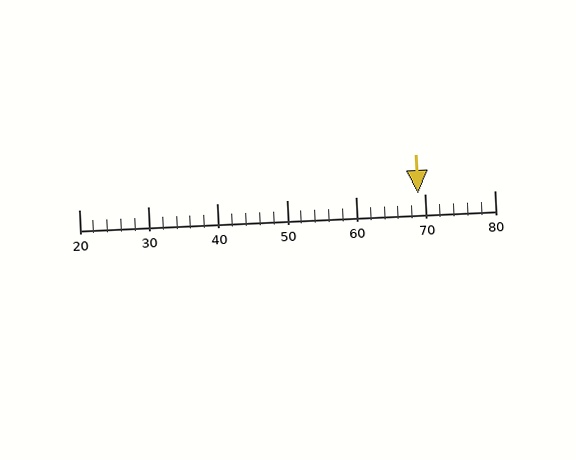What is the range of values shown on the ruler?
The ruler shows values from 20 to 80.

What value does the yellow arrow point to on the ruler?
The yellow arrow points to approximately 69.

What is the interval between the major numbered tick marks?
The major tick marks are spaced 10 units apart.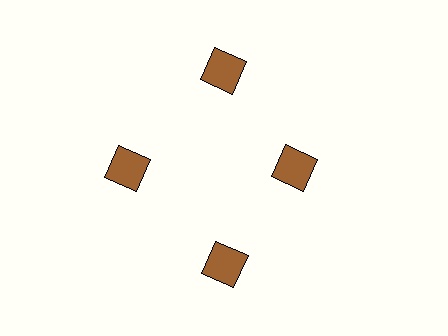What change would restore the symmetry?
The symmetry would be restored by moving it outward, back onto the ring so that all 4 squares sit at equal angles and equal distance from the center.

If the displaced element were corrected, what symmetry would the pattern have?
It would have 4-fold rotational symmetry — the pattern would map onto itself every 90 degrees.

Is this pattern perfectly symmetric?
No. The 4 brown squares are arranged in a ring, but one element near the 3 o'clock position is pulled inward toward the center, breaking the 4-fold rotational symmetry.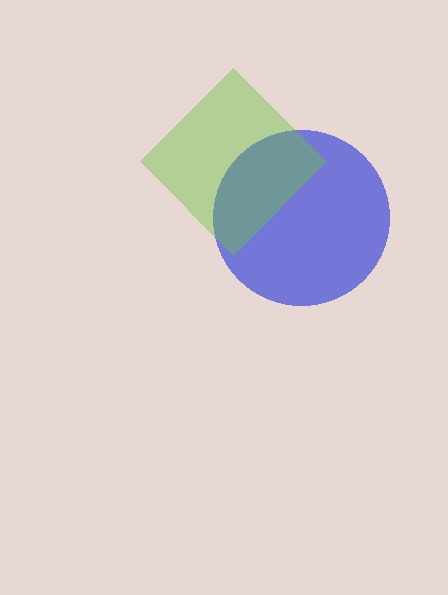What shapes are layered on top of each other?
The layered shapes are: a blue circle, a lime diamond.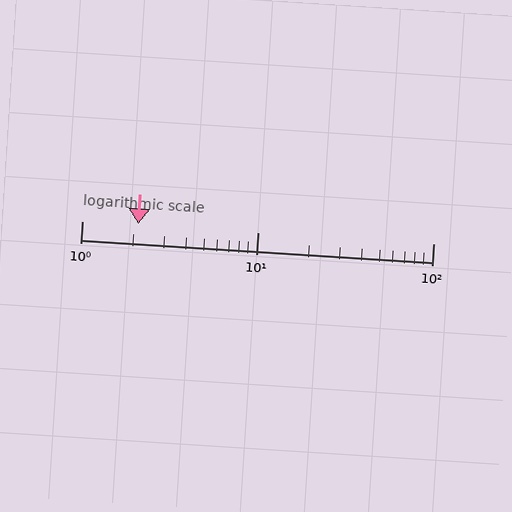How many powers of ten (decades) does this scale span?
The scale spans 2 decades, from 1 to 100.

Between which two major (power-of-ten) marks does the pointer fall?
The pointer is between 1 and 10.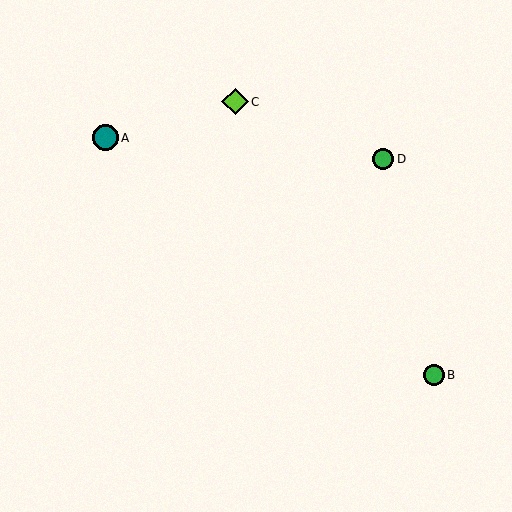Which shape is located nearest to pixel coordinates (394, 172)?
The green circle (labeled D) at (383, 159) is nearest to that location.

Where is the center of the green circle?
The center of the green circle is at (434, 375).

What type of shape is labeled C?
Shape C is a lime diamond.